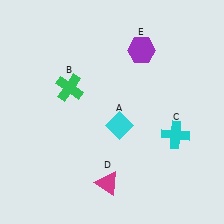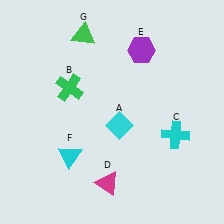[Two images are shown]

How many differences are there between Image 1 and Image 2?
There are 2 differences between the two images.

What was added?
A cyan triangle (F), a green triangle (G) were added in Image 2.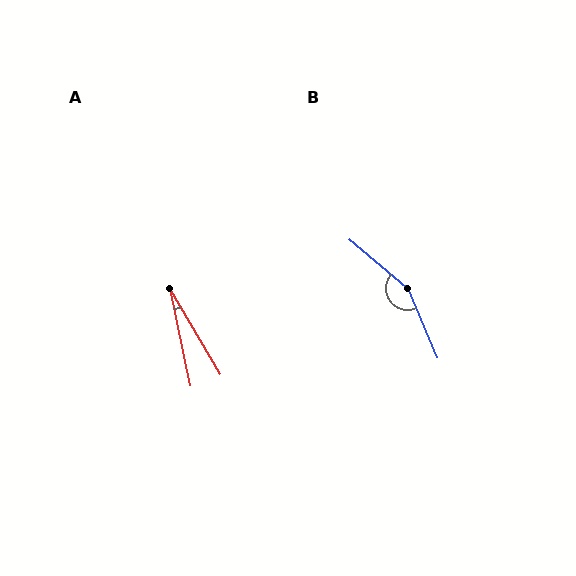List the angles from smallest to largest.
A (18°), B (153°).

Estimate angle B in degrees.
Approximately 153 degrees.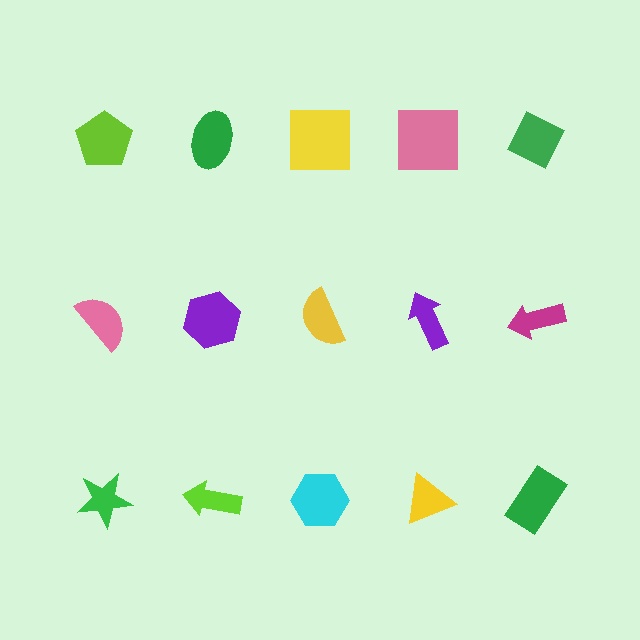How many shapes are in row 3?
5 shapes.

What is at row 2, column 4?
A purple arrow.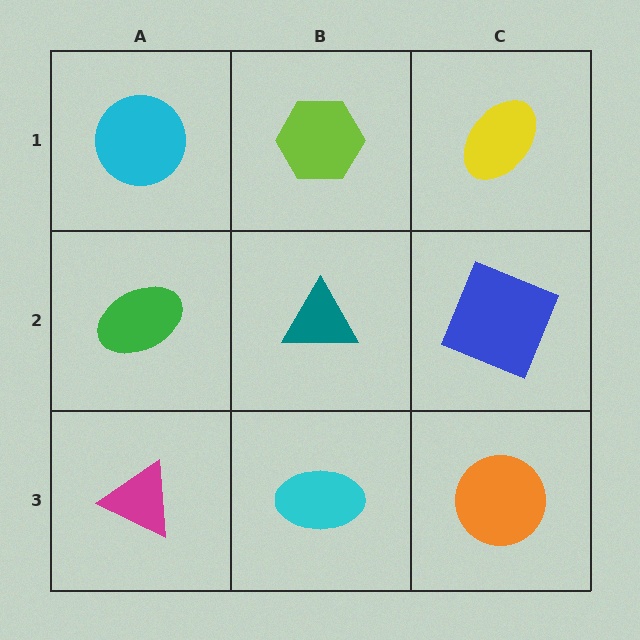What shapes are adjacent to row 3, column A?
A green ellipse (row 2, column A), a cyan ellipse (row 3, column B).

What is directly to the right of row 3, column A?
A cyan ellipse.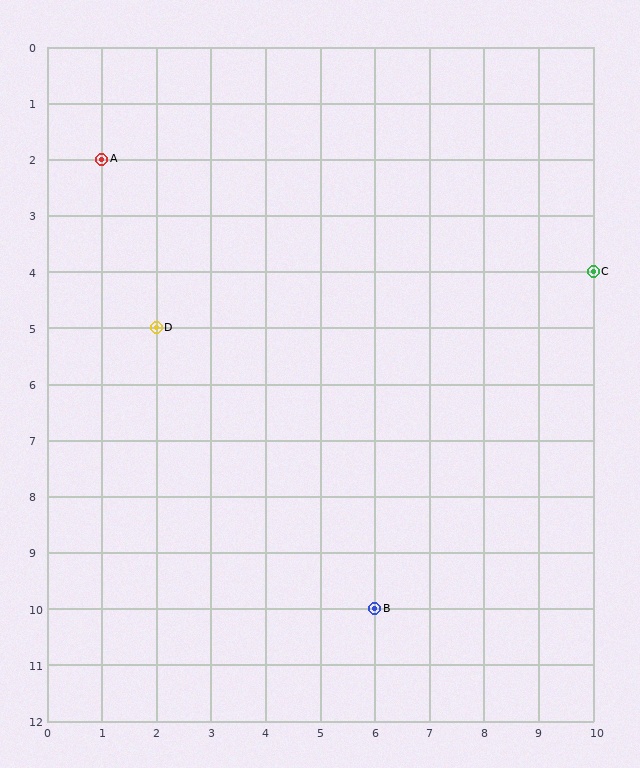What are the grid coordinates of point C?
Point C is at grid coordinates (10, 4).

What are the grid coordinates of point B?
Point B is at grid coordinates (6, 10).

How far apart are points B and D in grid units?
Points B and D are 4 columns and 5 rows apart (about 6.4 grid units diagonally).